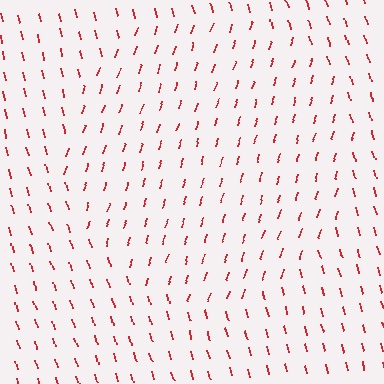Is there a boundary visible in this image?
Yes, there is a texture boundary formed by a change in line orientation.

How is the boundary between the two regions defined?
The boundary is defined purely by a change in line orientation (approximately 34 degrees difference). All lines are the same color and thickness.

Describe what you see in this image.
The image is filled with small red line segments. A circle region in the image has lines oriented differently from the surrounding lines, creating a visible texture boundary.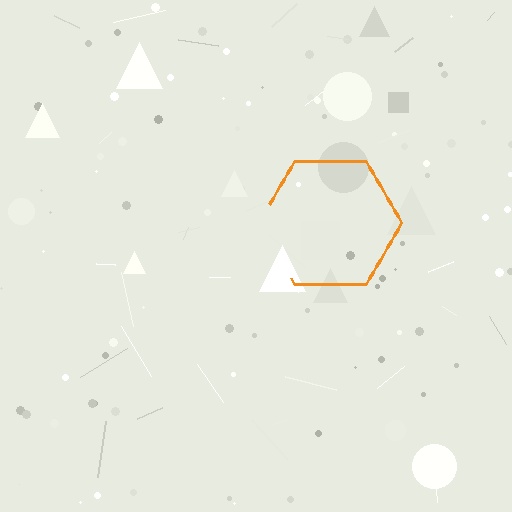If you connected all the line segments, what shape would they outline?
They would outline a hexagon.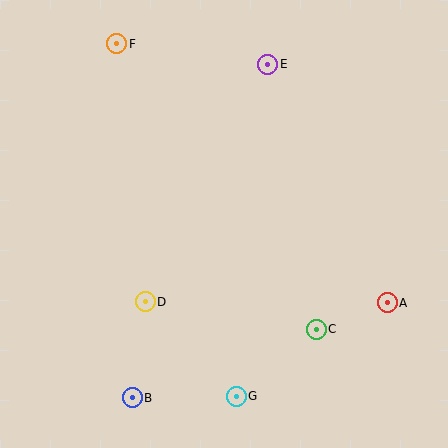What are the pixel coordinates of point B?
Point B is at (132, 398).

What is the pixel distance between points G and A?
The distance between G and A is 178 pixels.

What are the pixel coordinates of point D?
Point D is at (145, 302).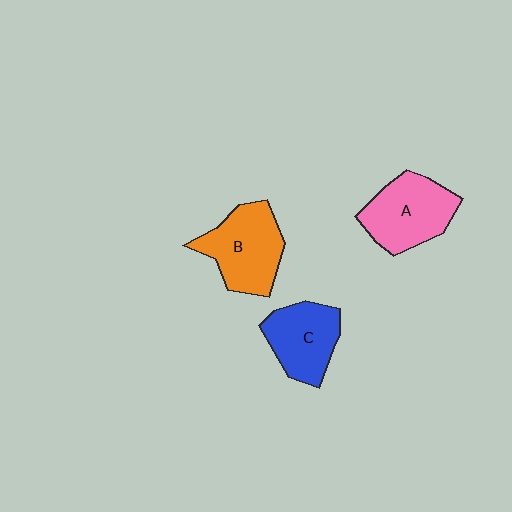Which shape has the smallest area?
Shape C (blue).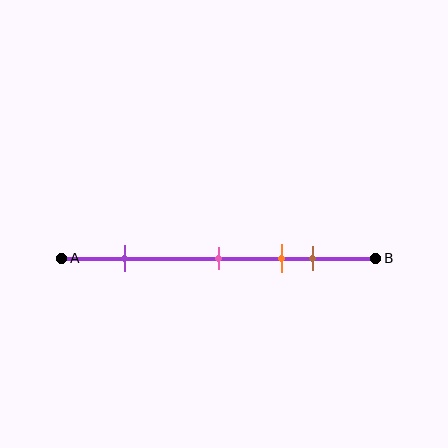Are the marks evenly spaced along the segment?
No, the marks are not evenly spaced.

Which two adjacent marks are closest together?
The orange and brown marks are the closest adjacent pair.